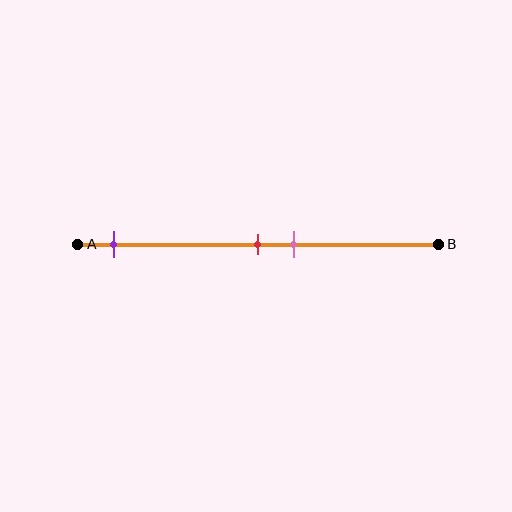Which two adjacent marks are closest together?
The red and pink marks are the closest adjacent pair.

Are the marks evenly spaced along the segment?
No, the marks are not evenly spaced.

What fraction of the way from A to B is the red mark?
The red mark is approximately 50% (0.5) of the way from A to B.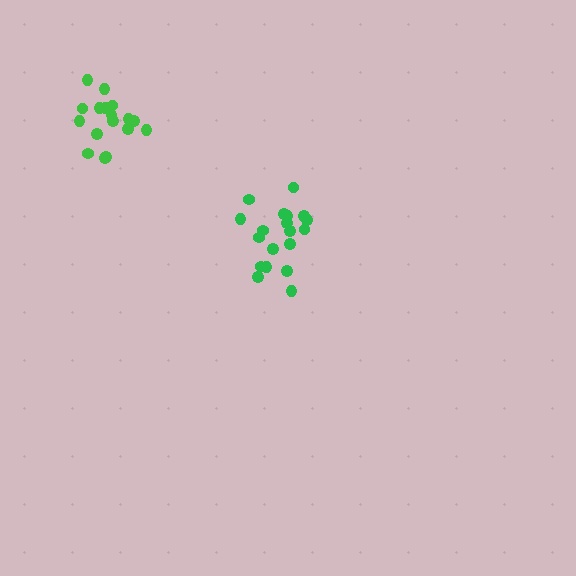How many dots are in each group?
Group 1: 17 dots, Group 2: 19 dots (36 total).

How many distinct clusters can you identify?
There are 2 distinct clusters.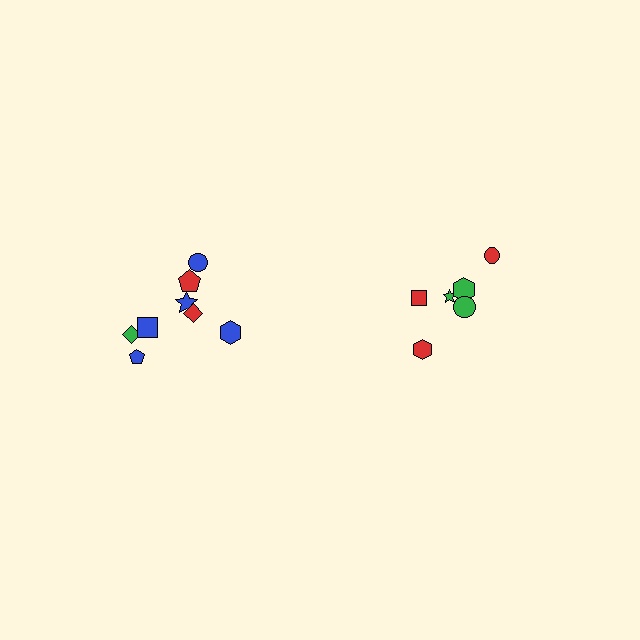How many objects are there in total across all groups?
There are 14 objects.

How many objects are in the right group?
There are 6 objects.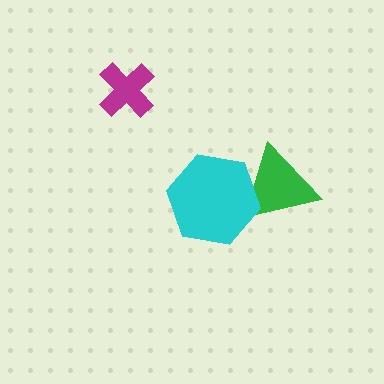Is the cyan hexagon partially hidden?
No, no other shape covers it.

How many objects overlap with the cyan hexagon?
1 object overlaps with the cyan hexagon.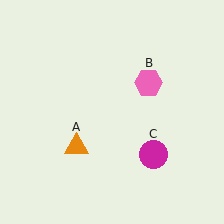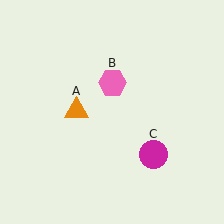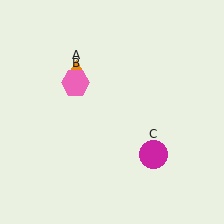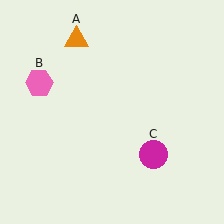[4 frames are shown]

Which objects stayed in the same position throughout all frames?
Magenta circle (object C) remained stationary.